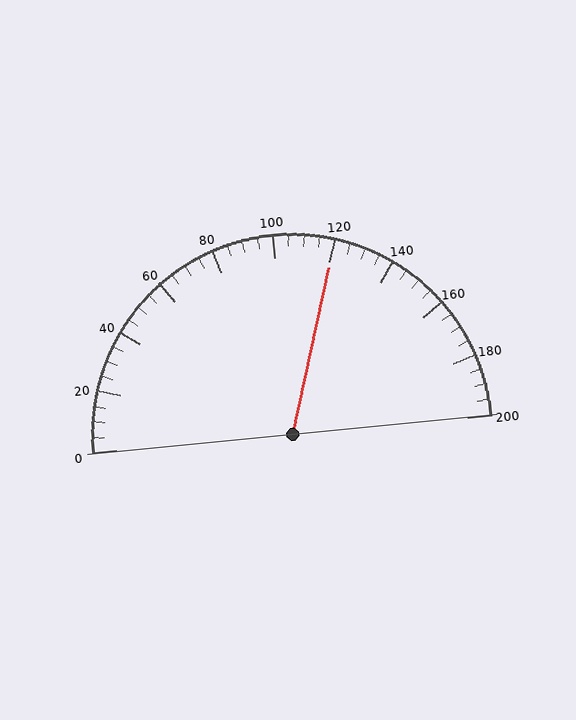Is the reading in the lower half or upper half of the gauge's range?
The reading is in the upper half of the range (0 to 200).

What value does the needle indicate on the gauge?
The needle indicates approximately 120.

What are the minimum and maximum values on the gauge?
The gauge ranges from 0 to 200.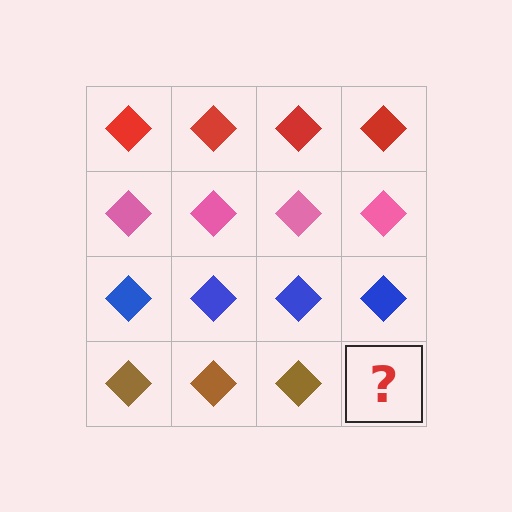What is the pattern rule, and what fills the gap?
The rule is that each row has a consistent color. The gap should be filled with a brown diamond.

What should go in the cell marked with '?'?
The missing cell should contain a brown diamond.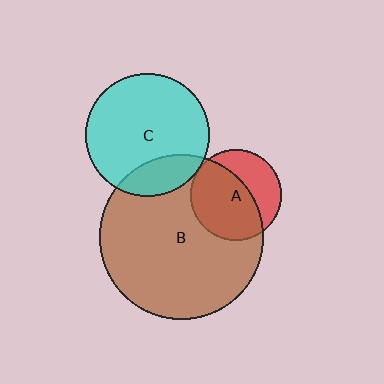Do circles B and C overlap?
Yes.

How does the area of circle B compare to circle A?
Approximately 3.3 times.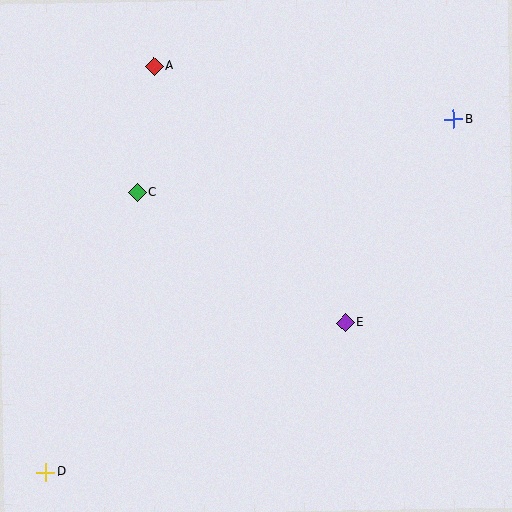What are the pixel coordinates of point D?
Point D is at (46, 472).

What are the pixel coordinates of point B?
Point B is at (453, 119).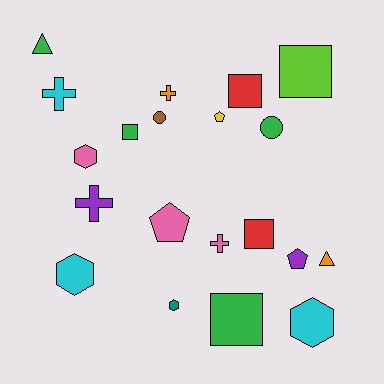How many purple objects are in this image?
There are 2 purple objects.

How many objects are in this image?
There are 20 objects.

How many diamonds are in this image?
There are no diamonds.